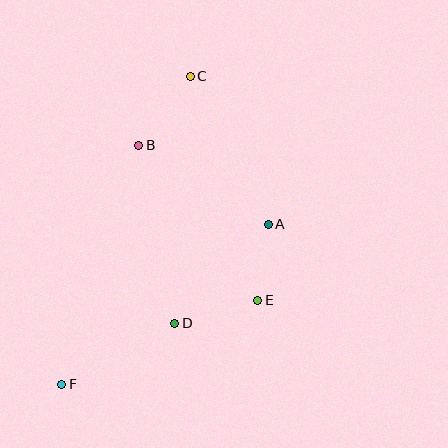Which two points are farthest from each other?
Points C and F are farthest from each other.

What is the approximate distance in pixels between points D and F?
The distance between D and F is approximately 128 pixels.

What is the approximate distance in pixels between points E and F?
The distance between E and F is approximately 213 pixels.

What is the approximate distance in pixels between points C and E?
The distance between C and E is approximately 233 pixels.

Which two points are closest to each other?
Points A and E are closest to each other.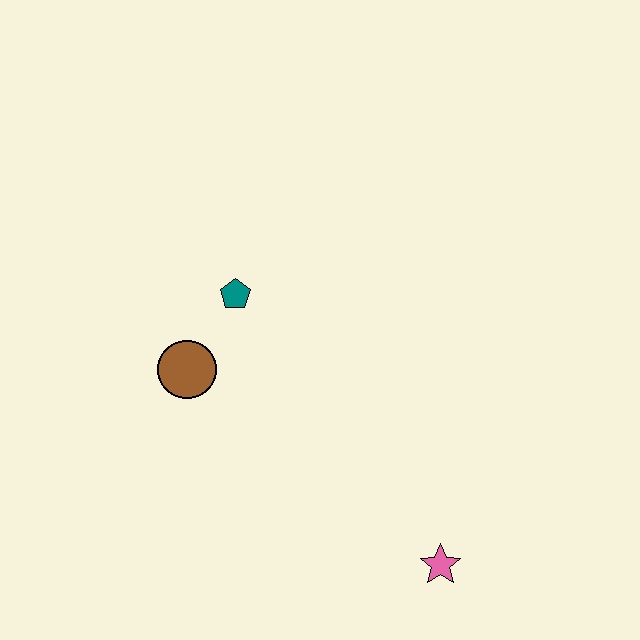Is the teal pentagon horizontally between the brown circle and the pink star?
Yes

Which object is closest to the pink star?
The brown circle is closest to the pink star.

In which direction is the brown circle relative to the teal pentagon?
The brown circle is below the teal pentagon.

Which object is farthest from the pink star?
The teal pentagon is farthest from the pink star.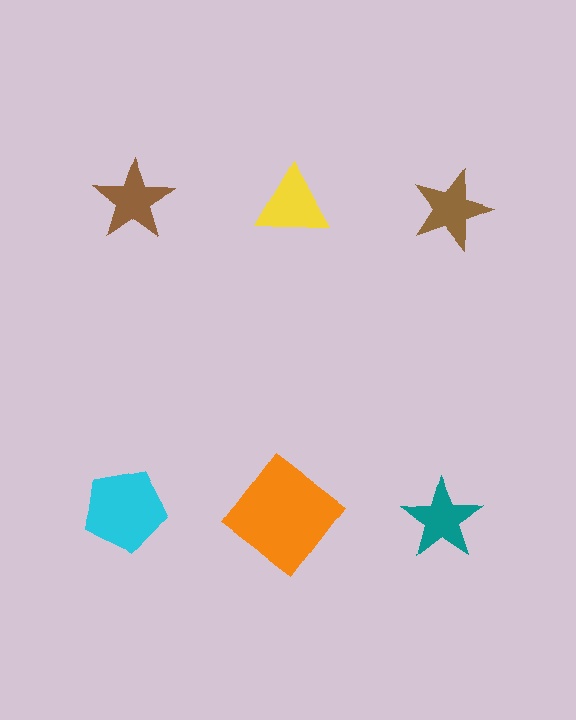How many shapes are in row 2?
3 shapes.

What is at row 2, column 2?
An orange diamond.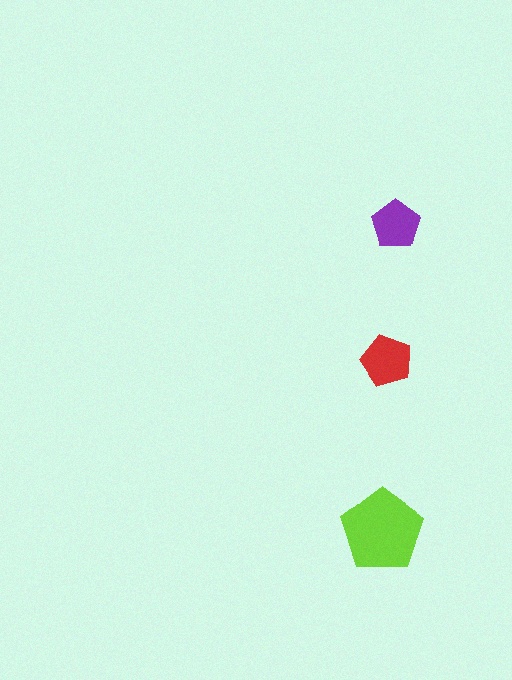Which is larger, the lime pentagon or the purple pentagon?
The lime one.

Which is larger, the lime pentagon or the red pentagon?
The lime one.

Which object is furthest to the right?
The purple pentagon is rightmost.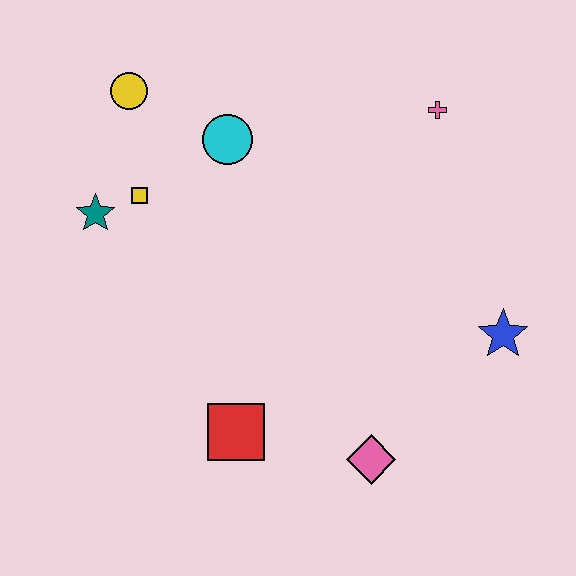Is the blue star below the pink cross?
Yes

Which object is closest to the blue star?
The pink diamond is closest to the blue star.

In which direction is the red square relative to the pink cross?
The red square is below the pink cross.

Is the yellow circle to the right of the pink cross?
No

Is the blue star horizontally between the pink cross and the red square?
No